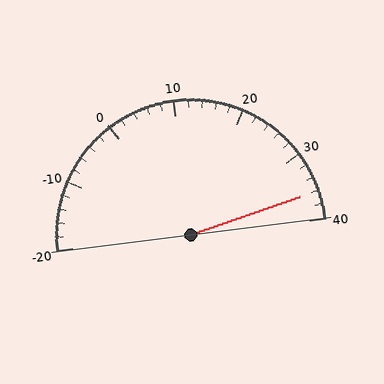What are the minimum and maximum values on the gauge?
The gauge ranges from -20 to 40.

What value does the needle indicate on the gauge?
The needle indicates approximately 36.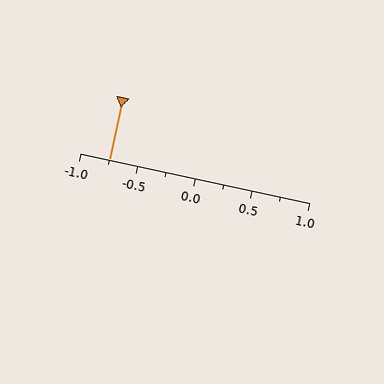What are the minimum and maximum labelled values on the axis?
The axis runs from -1.0 to 1.0.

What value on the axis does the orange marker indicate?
The marker indicates approximately -0.75.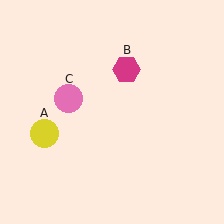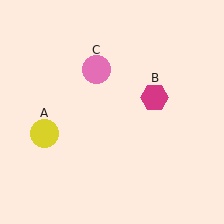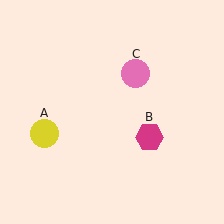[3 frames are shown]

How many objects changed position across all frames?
2 objects changed position: magenta hexagon (object B), pink circle (object C).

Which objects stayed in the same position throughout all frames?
Yellow circle (object A) remained stationary.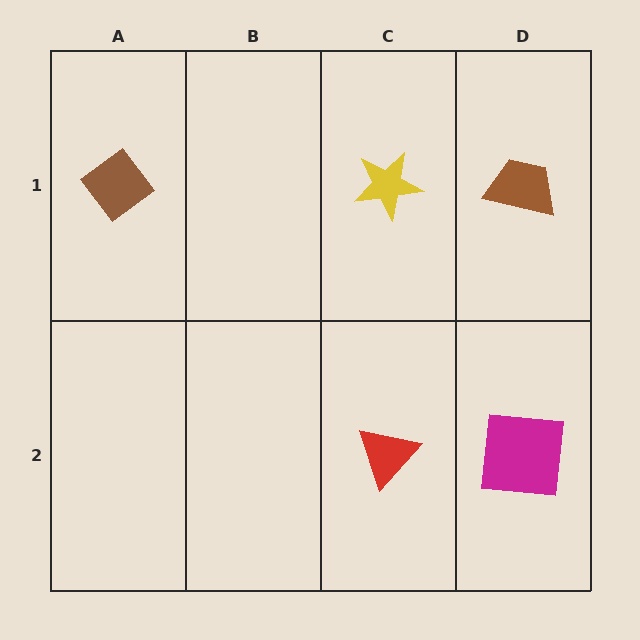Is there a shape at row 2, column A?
No, that cell is empty.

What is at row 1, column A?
A brown diamond.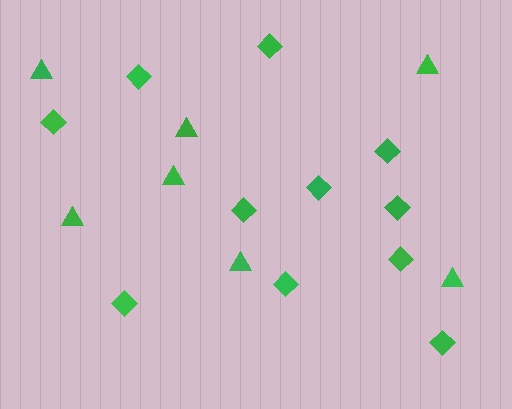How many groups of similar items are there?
There are 2 groups: one group of triangles (7) and one group of diamonds (11).